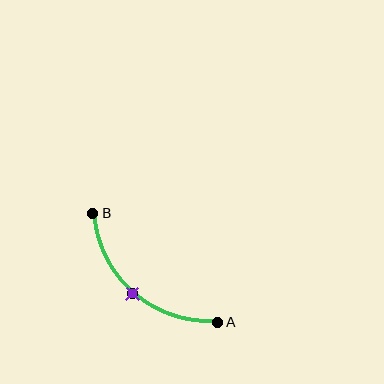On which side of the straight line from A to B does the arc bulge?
The arc bulges below and to the left of the straight line connecting A and B.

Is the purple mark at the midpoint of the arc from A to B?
Yes. The purple mark lies on the arc at equal arc-length from both A and B — it is the arc midpoint.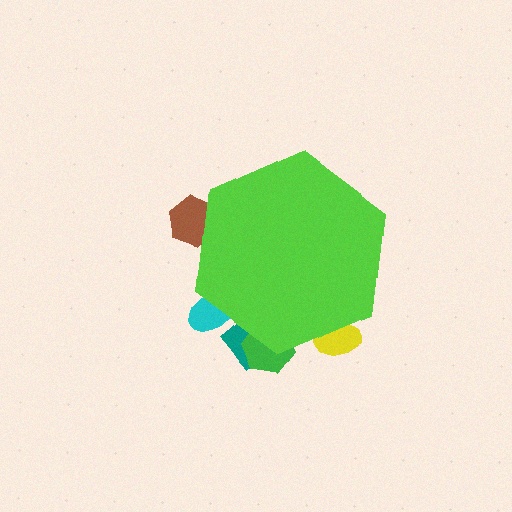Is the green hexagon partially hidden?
Yes, the green hexagon is partially hidden behind the lime hexagon.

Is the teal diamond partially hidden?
Yes, the teal diamond is partially hidden behind the lime hexagon.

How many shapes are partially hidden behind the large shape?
5 shapes are partially hidden.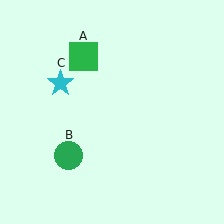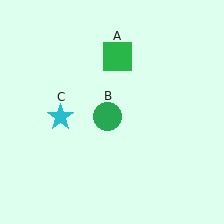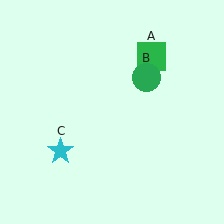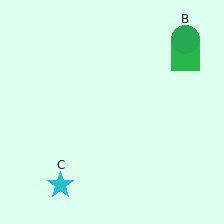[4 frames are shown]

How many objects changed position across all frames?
3 objects changed position: green square (object A), green circle (object B), cyan star (object C).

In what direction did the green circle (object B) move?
The green circle (object B) moved up and to the right.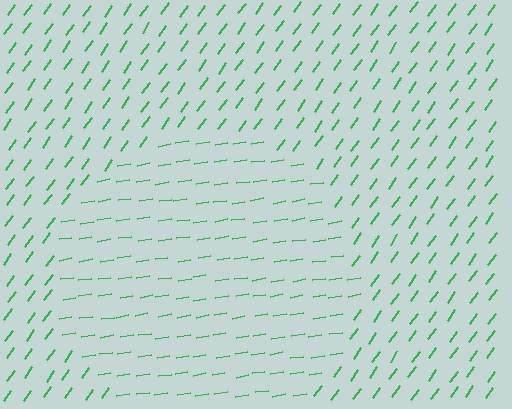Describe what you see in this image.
The image is filled with small green line segments. A circle region in the image has lines oriented differently from the surrounding lines, creating a visible texture boundary.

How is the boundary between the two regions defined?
The boundary is defined purely by a change in line orientation (approximately 45 degrees difference). All lines are the same color and thickness.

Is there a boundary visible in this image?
Yes, there is a texture boundary formed by a change in line orientation.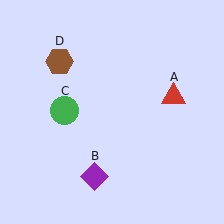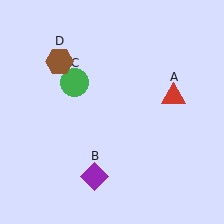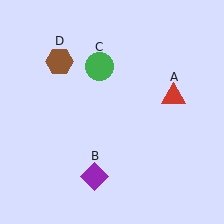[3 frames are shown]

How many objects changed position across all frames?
1 object changed position: green circle (object C).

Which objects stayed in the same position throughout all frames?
Red triangle (object A) and purple diamond (object B) and brown hexagon (object D) remained stationary.